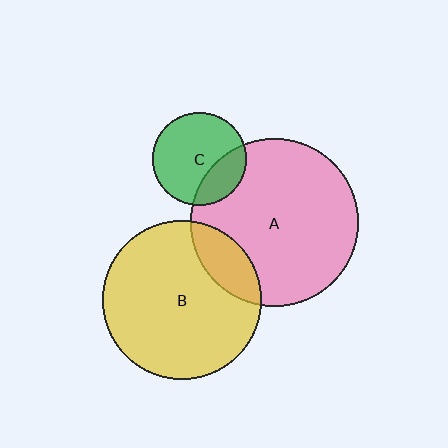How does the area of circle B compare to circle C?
Approximately 2.9 times.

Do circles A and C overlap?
Yes.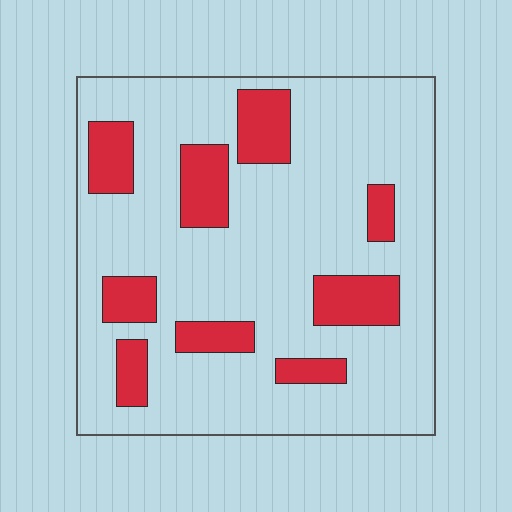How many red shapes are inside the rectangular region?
9.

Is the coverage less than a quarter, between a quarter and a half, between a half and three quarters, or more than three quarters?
Less than a quarter.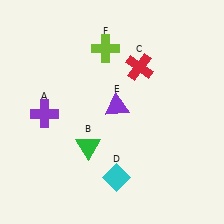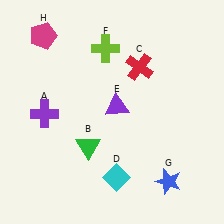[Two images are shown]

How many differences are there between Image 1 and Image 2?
There are 2 differences between the two images.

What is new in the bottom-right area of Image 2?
A blue star (G) was added in the bottom-right area of Image 2.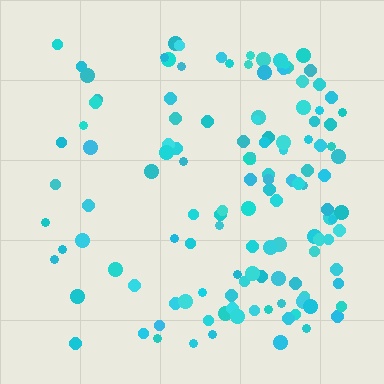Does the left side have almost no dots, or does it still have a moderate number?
Still a moderate number, just noticeably fewer than the right.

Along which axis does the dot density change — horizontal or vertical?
Horizontal.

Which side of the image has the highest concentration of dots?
The right.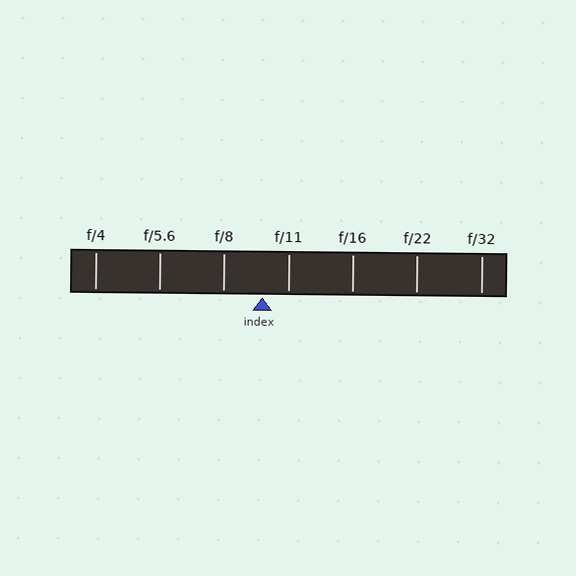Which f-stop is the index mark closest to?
The index mark is closest to f/11.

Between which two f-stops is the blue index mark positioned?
The index mark is between f/8 and f/11.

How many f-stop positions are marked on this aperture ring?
There are 7 f-stop positions marked.